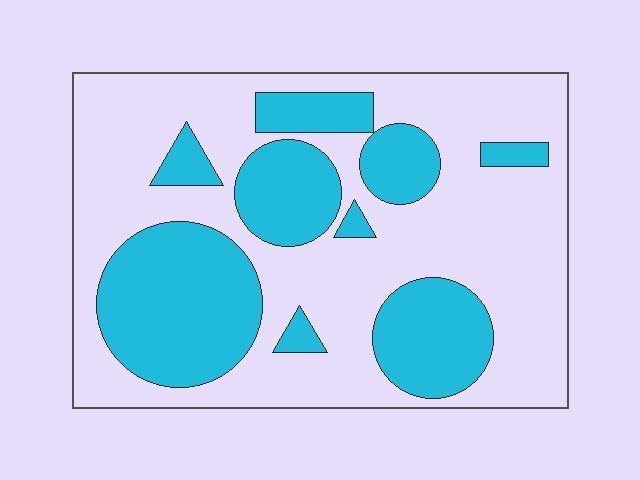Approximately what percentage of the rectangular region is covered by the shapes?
Approximately 35%.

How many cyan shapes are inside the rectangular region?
9.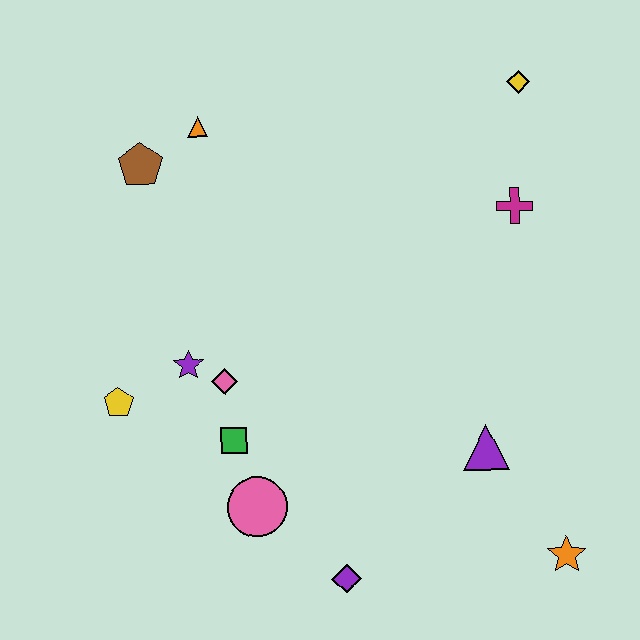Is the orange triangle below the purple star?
No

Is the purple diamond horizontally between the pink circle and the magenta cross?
Yes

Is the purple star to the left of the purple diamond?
Yes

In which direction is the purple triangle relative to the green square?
The purple triangle is to the right of the green square.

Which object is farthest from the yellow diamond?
The purple diamond is farthest from the yellow diamond.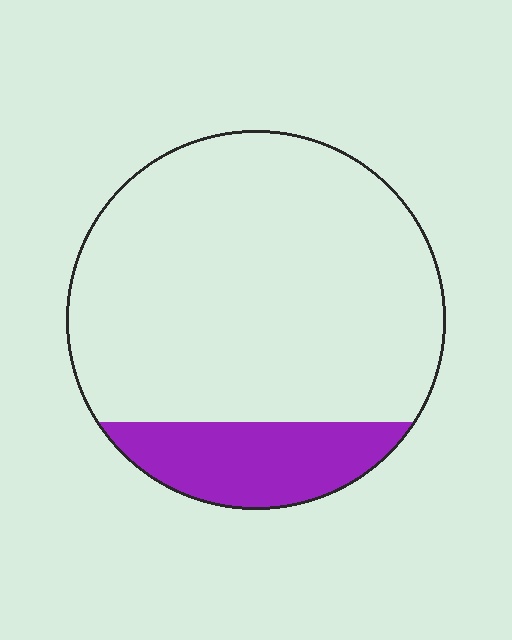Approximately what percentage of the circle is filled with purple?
Approximately 20%.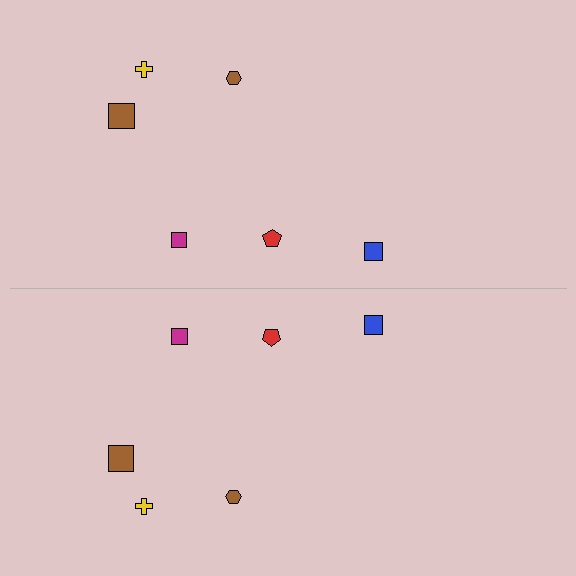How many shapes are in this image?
There are 12 shapes in this image.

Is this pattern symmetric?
Yes, this pattern has bilateral (reflection) symmetry.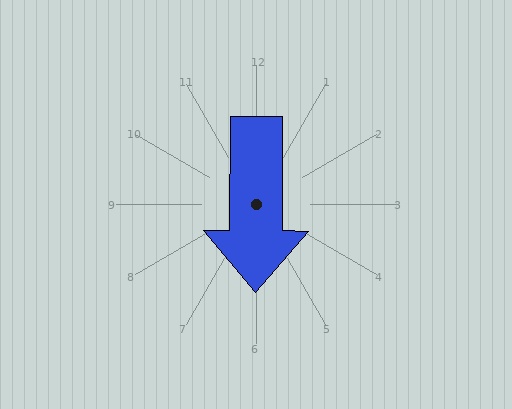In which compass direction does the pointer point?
South.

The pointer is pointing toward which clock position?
Roughly 6 o'clock.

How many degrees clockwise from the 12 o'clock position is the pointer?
Approximately 180 degrees.